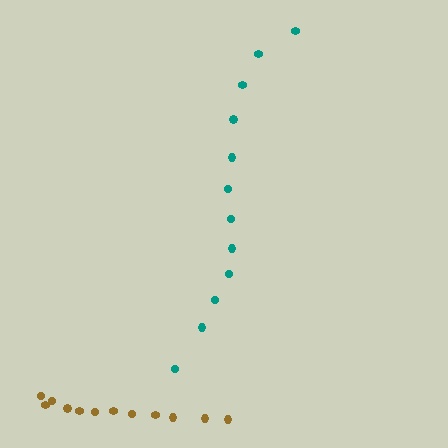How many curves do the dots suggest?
There are 2 distinct paths.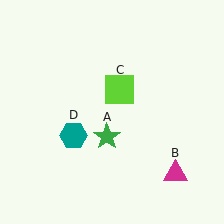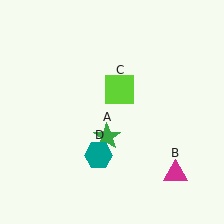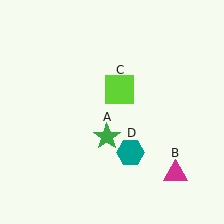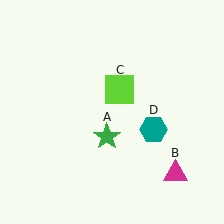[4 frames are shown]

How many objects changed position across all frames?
1 object changed position: teal hexagon (object D).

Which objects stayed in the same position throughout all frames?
Green star (object A) and magenta triangle (object B) and lime square (object C) remained stationary.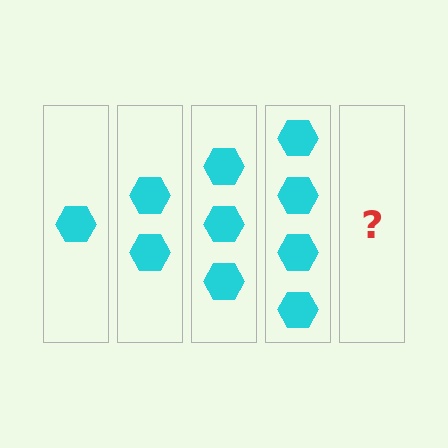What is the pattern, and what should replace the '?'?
The pattern is that each step adds one more hexagon. The '?' should be 5 hexagons.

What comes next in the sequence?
The next element should be 5 hexagons.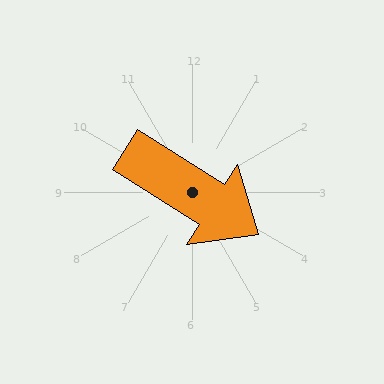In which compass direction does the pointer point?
Southeast.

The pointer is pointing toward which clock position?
Roughly 4 o'clock.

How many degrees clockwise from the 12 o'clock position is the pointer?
Approximately 123 degrees.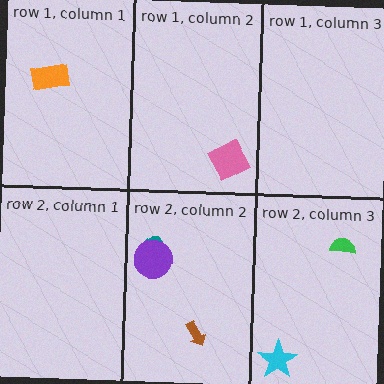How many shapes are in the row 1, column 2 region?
1.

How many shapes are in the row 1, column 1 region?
1.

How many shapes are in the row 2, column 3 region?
2.